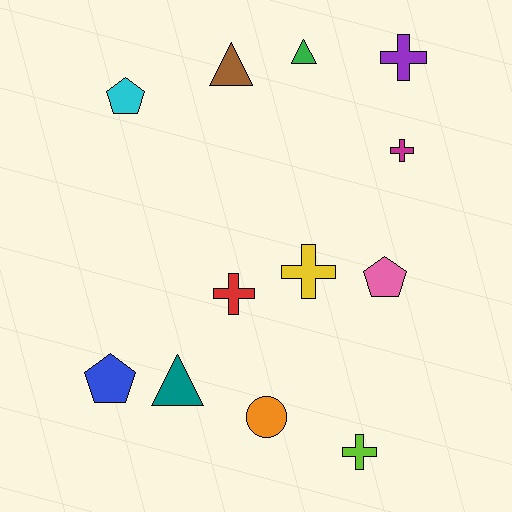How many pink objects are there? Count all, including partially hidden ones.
There is 1 pink object.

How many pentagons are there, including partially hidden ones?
There are 3 pentagons.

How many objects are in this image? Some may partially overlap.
There are 12 objects.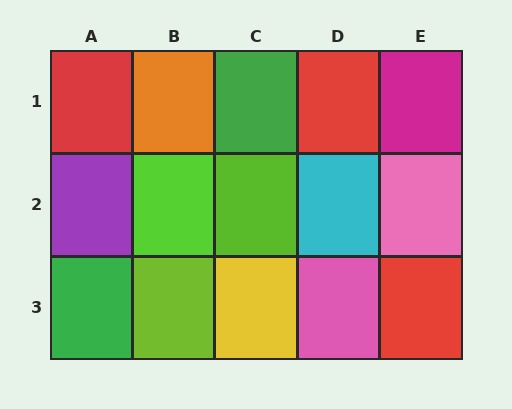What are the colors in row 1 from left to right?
Red, orange, green, red, magenta.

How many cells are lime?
3 cells are lime.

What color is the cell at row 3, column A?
Green.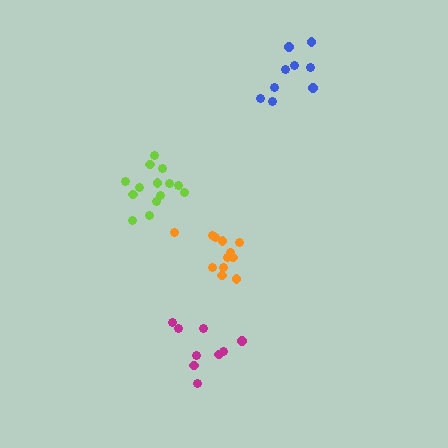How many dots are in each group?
Group 1: 9 dots, Group 2: 14 dots, Group 3: 12 dots, Group 4: 9 dots (44 total).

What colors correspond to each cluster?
The clusters are colored: magenta, lime, orange, blue.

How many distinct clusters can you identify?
There are 4 distinct clusters.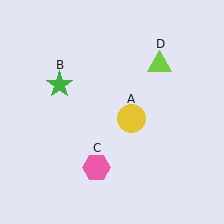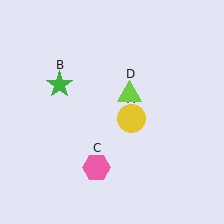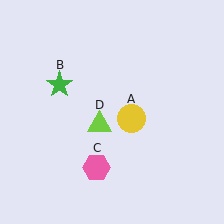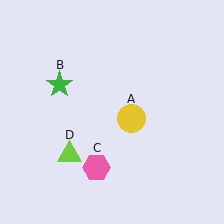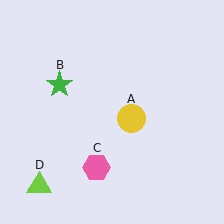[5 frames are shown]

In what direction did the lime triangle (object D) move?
The lime triangle (object D) moved down and to the left.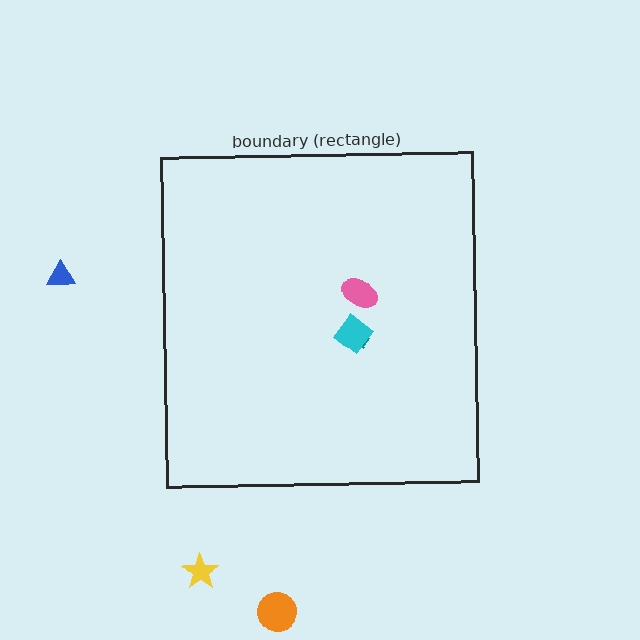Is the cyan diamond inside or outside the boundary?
Inside.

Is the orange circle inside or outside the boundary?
Outside.